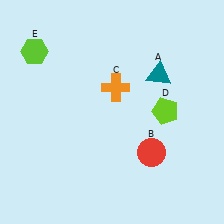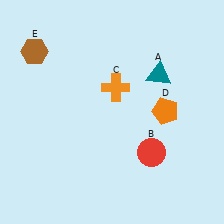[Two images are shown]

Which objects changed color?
D changed from lime to orange. E changed from lime to brown.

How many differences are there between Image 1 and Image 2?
There are 2 differences between the two images.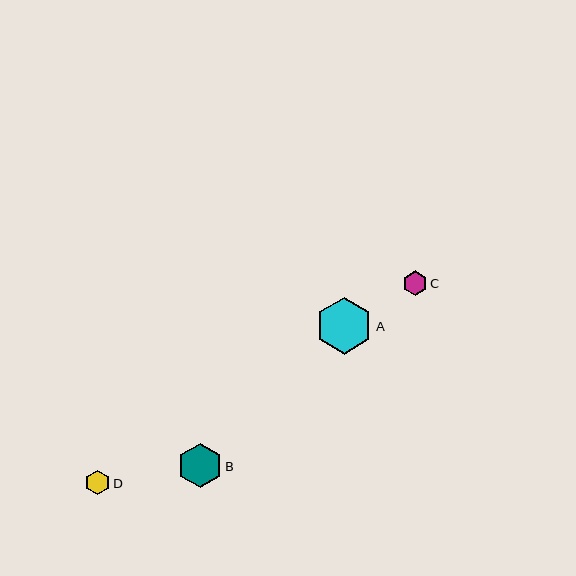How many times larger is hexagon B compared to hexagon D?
Hexagon B is approximately 1.8 times the size of hexagon D.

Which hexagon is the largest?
Hexagon A is the largest with a size of approximately 57 pixels.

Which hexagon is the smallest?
Hexagon C is the smallest with a size of approximately 24 pixels.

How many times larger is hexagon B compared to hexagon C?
Hexagon B is approximately 1.8 times the size of hexagon C.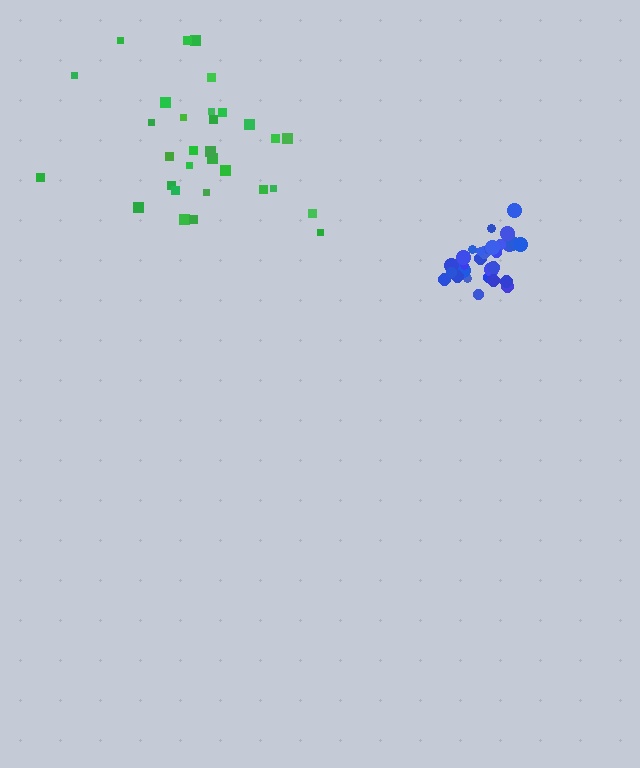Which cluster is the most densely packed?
Blue.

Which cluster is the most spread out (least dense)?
Green.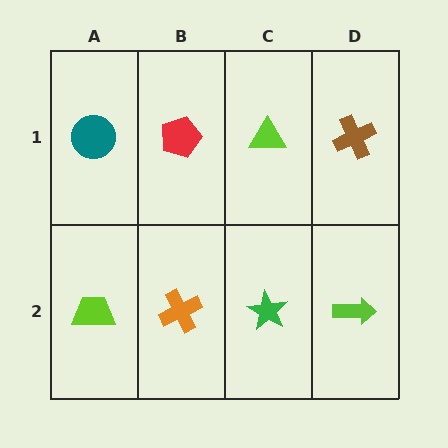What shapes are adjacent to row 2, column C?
A lime triangle (row 1, column C), an orange cross (row 2, column B), a lime arrow (row 2, column D).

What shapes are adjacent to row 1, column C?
A green star (row 2, column C), a red pentagon (row 1, column B), a brown cross (row 1, column D).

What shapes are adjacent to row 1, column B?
An orange cross (row 2, column B), a teal circle (row 1, column A), a lime triangle (row 1, column C).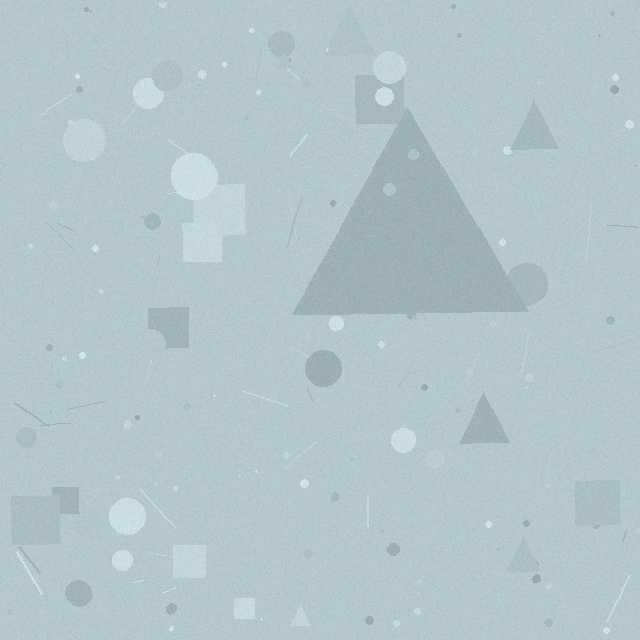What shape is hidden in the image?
A triangle is hidden in the image.